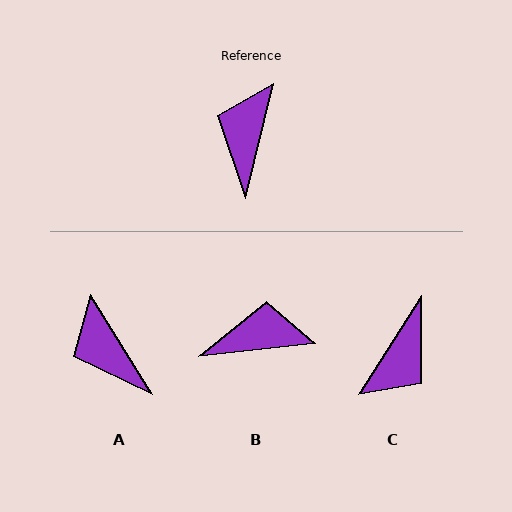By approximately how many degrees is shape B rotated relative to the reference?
Approximately 70 degrees clockwise.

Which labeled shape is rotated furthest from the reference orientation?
C, about 161 degrees away.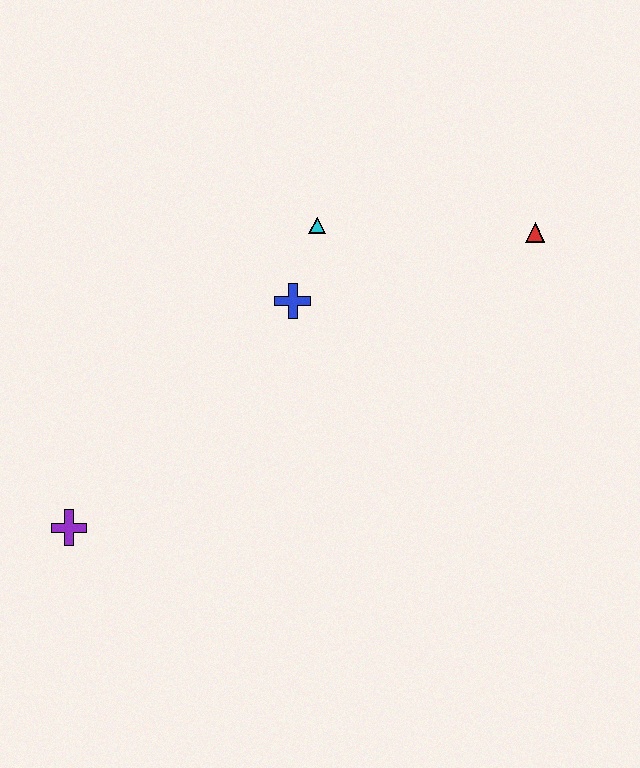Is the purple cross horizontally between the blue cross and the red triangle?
No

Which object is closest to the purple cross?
The blue cross is closest to the purple cross.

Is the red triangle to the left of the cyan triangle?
No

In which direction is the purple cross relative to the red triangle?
The purple cross is to the left of the red triangle.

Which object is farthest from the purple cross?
The red triangle is farthest from the purple cross.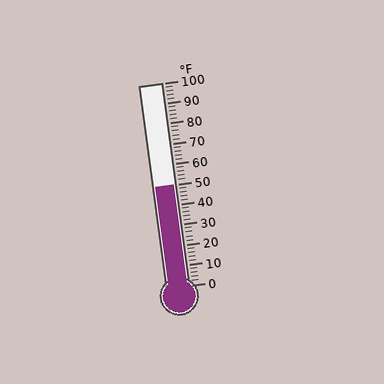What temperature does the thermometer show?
The thermometer shows approximately 50°F.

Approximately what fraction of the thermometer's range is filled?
The thermometer is filled to approximately 50% of its range.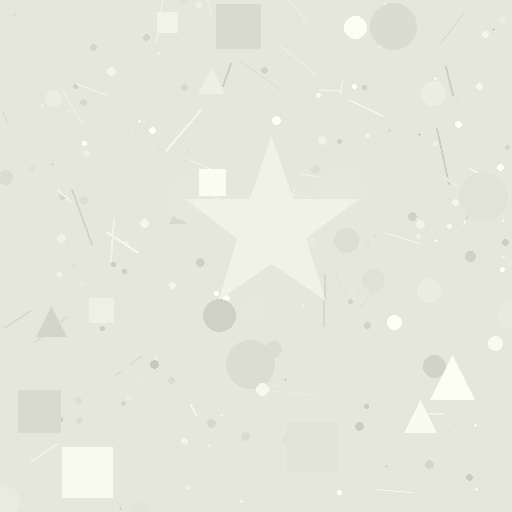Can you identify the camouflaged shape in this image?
The camouflaged shape is a star.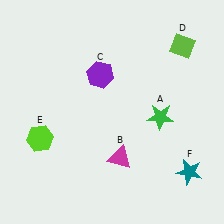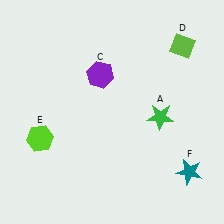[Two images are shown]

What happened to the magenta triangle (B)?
The magenta triangle (B) was removed in Image 2. It was in the bottom-right area of Image 1.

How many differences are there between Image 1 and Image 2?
There is 1 difference between the two images.